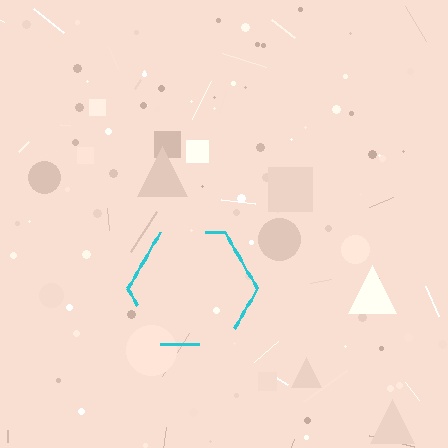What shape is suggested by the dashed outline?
The dashed outline suggests a hexagon.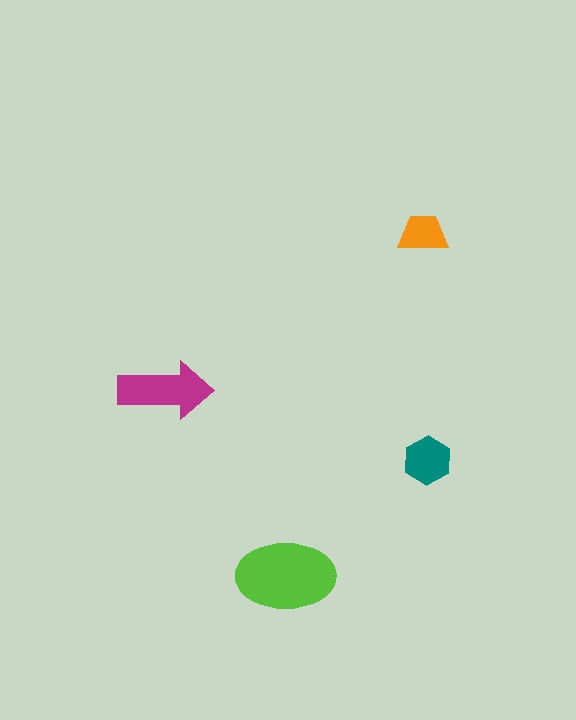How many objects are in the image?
There are 4 objects in the image.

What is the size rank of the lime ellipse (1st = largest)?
1st.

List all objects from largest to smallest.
The lime ellipse, the magenta arrow, the teal hexagon, the orange trapezoid.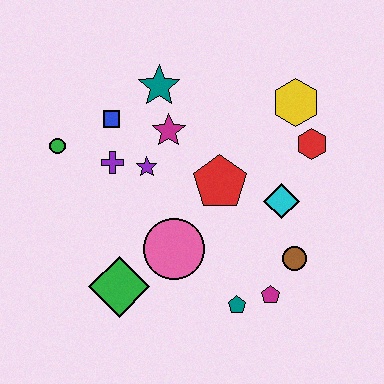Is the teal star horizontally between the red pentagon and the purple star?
Yes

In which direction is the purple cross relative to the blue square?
The purple cross is below the blue square.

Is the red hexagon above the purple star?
Yes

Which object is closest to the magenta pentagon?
The teal pentagon is closest to the magenta pentagon.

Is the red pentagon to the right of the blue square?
Yes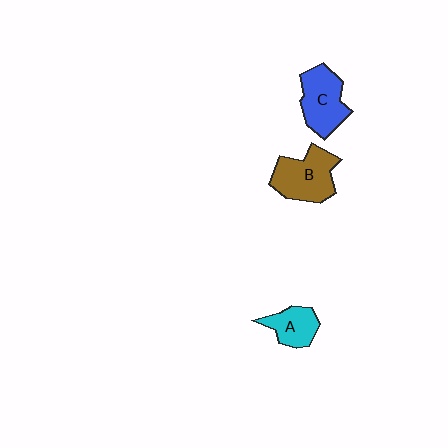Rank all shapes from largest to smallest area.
From largest to smallest: B (brown), C (blue), A (cyan).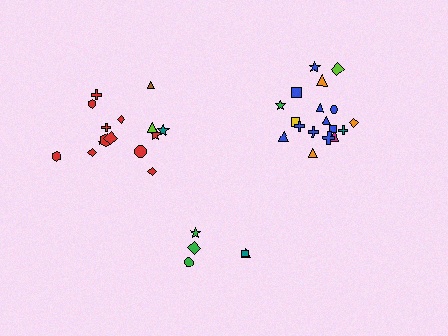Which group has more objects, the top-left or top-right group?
The top-right group.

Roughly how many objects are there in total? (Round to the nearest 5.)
Roughly 40 objects in total.